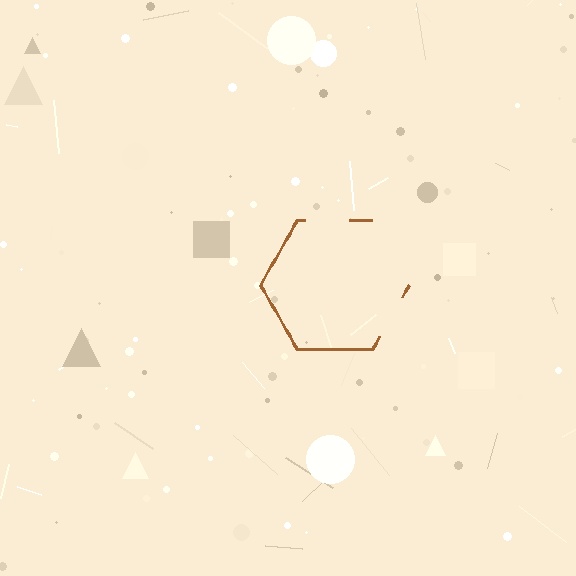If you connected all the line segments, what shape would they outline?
They would outline a hexagon.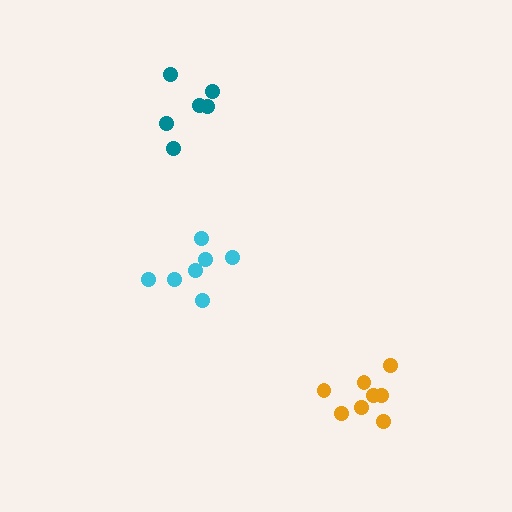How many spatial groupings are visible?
There are 3 spatial groupings.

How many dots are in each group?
Group 1: 7 dots, Group 2: 8 dots, Group 3: 6 dots (21 total).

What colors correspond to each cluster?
The clusters are colored: cyan, orange, teal.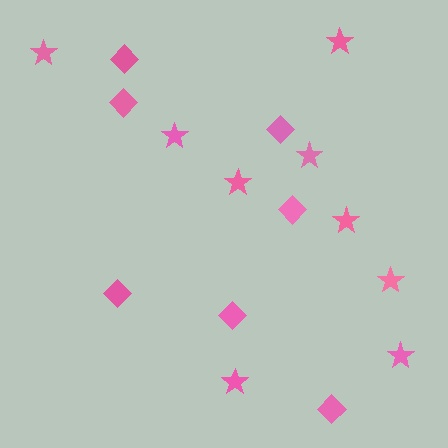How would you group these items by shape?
There are 2 groups: one group of stars (9) and one group of diamonds (7).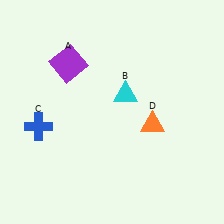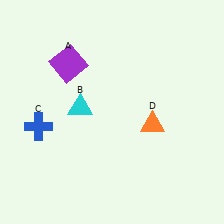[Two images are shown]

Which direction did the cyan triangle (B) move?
The cyan triangle (B) moved left.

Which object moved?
The cyan triangle (B) moved left.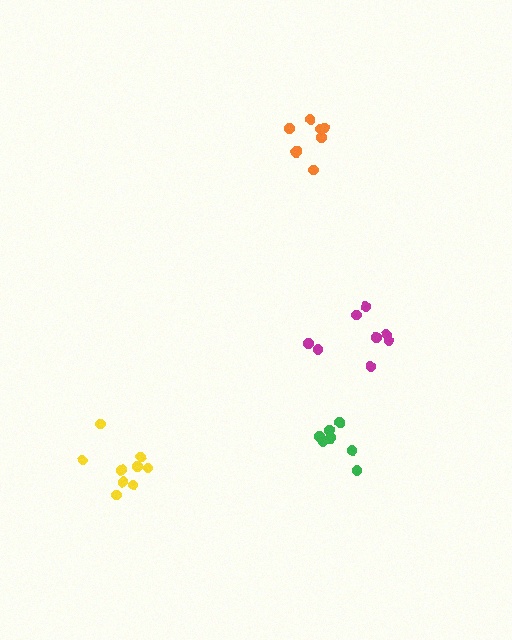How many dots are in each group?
Group 1: 7 dots, Group 2: 8 dots, Group 3: 9 dots, Group 4: 8 dots (32 total).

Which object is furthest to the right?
The magenta cluster is rightmost.